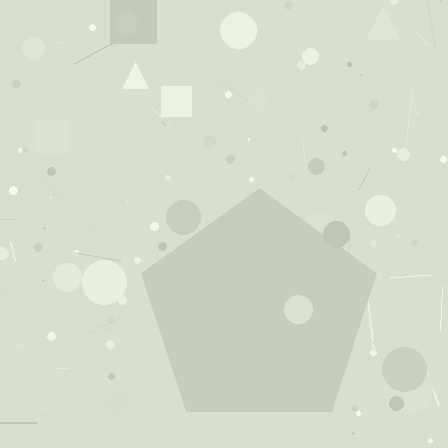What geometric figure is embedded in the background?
A pentagon is embedded in the background.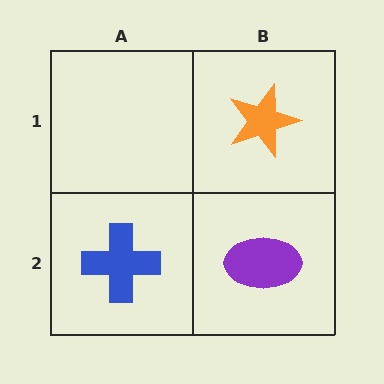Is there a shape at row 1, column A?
No, that cell is empty.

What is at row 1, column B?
An orange star.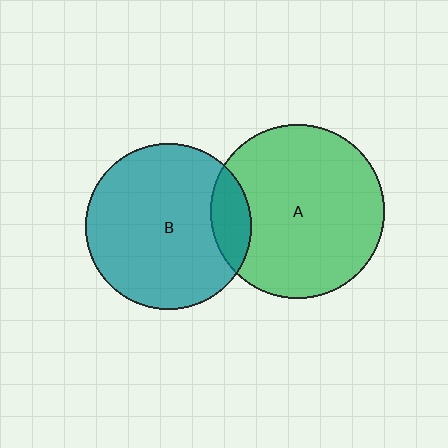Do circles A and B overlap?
Yes.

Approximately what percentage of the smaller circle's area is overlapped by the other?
Approximately 15%.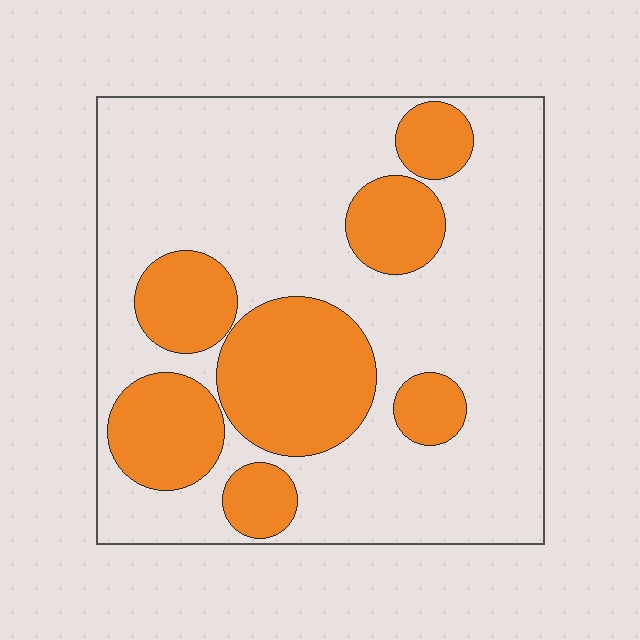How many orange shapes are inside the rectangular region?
7.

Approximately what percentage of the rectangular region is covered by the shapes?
Approximately 30%.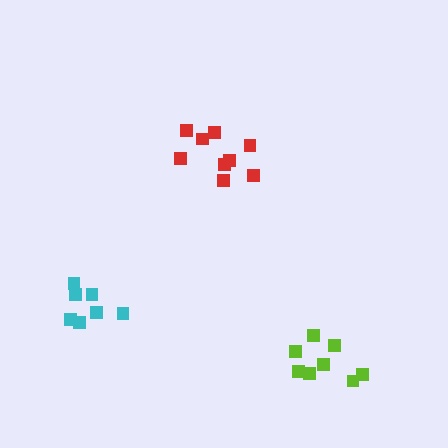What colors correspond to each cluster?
The clusters are colored: cyan, red, lime.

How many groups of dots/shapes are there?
There are 3 groups.